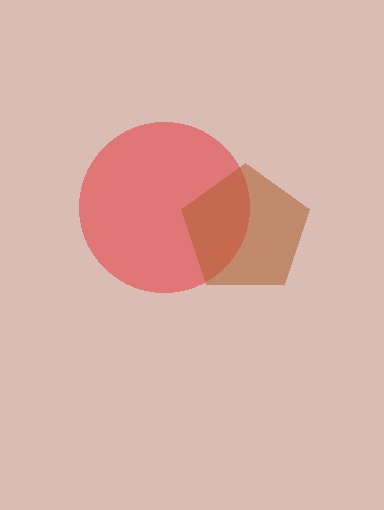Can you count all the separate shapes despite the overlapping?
Yes, there are 2 separate shapes.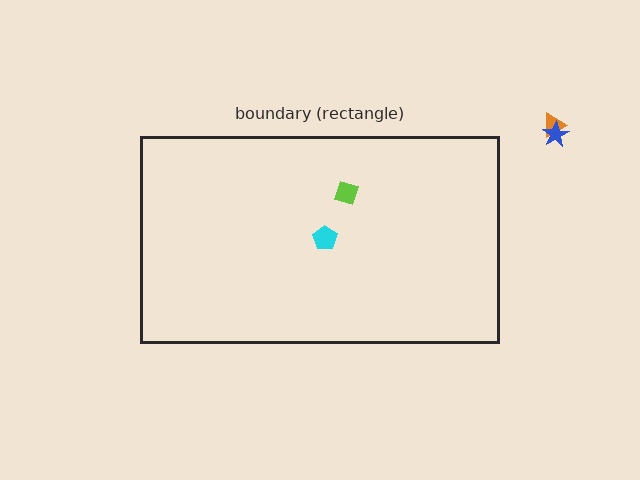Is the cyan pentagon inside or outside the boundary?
Inside.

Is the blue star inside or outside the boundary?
Outside.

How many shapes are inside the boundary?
2 inside, 2 outside.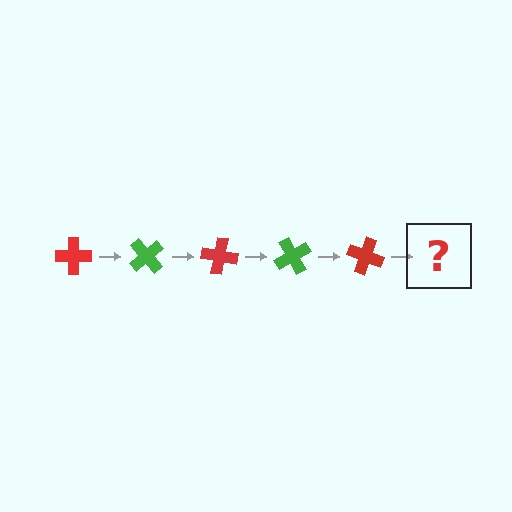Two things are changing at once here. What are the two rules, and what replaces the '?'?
The two rules are that it rotates 50 degrees each step and the color cycles through red and green. The '?' should be a green cross, rotated 250 degrees from the start.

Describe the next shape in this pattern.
It should be a green cross, rotated 250 degrees from the start.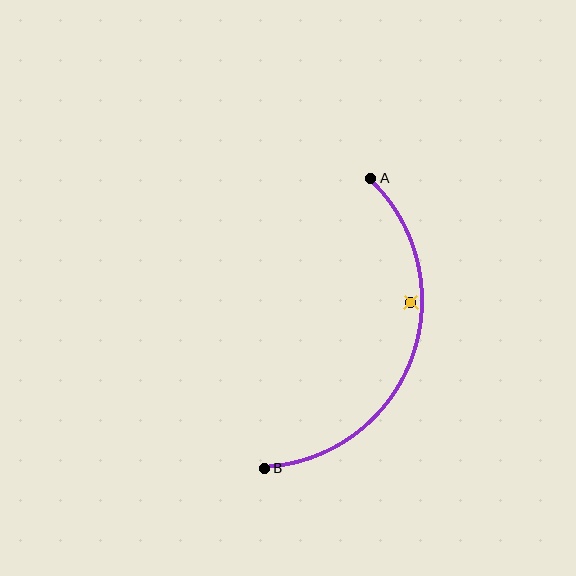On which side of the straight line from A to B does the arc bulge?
The arc bulges to the right of the straight line connecting A and B.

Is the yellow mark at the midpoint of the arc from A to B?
No — the yellow mark does not lie on the arc at all. It sits slightly inside the curve.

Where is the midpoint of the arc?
The arc midpoint is the point on the curve farthest from the straight line joining A and B. It sits to the right of that line.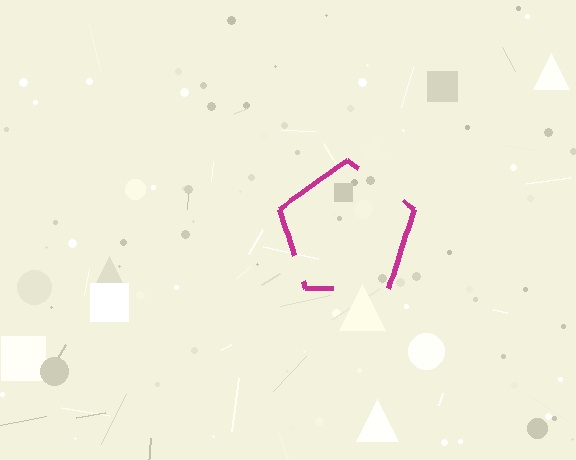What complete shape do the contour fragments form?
The contour fragments form a pentagon.